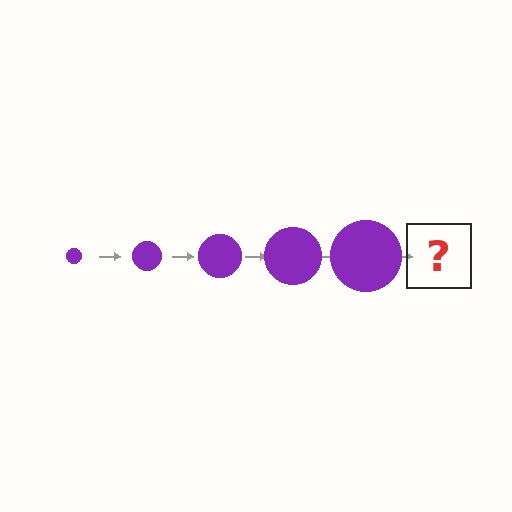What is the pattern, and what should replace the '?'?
The pattern is that the circle gets progressively larger each step. The '?' should be a purple circle, larger than the previous one.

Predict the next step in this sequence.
The next step is a purple circle, larger than the previous one.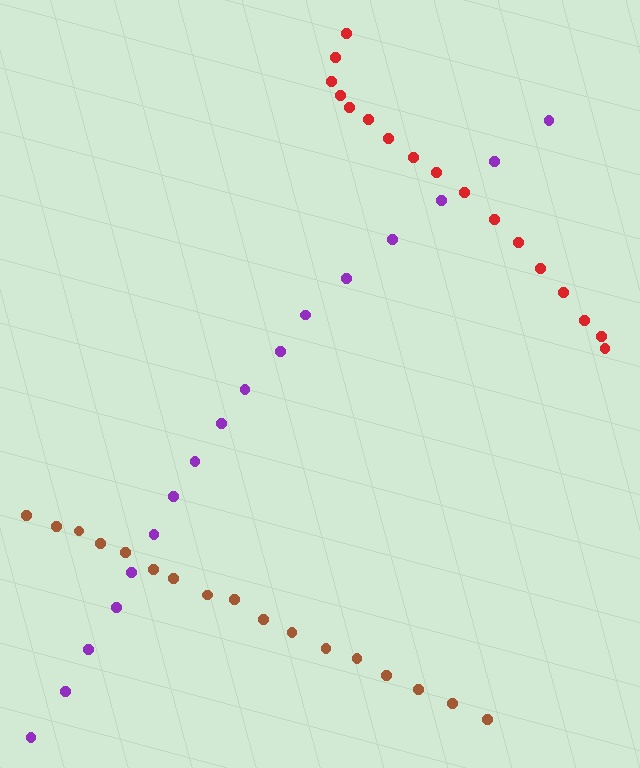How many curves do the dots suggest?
There are 3 distinct paths.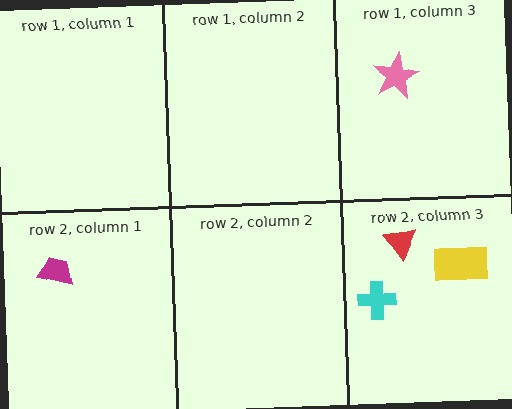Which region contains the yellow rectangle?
The row 2, column 3 region.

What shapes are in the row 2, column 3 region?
The red triangle, the cyan cross, the yellow rectangle.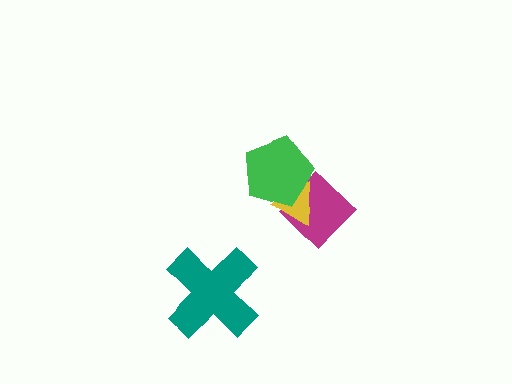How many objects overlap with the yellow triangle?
2 objects overlap with the yellow triangle.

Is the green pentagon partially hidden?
No, no other shape covers it.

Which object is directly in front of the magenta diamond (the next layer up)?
The yellow triangle is directly in front of the magenta diamond.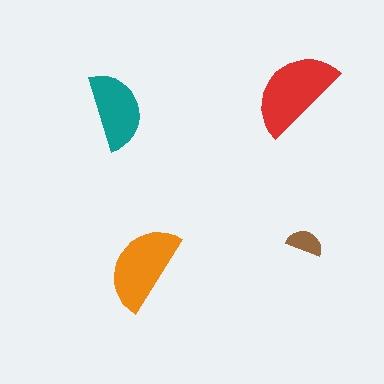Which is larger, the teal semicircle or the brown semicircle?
The teal one.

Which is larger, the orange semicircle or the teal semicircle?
The orange one.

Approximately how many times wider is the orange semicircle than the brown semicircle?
About 2.5 times wider.